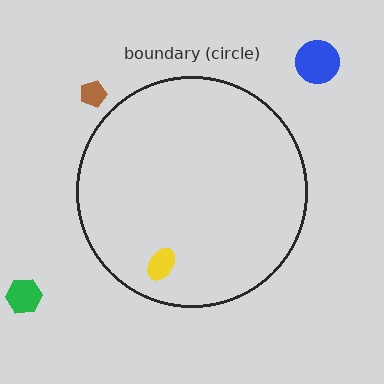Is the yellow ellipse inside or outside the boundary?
Inside.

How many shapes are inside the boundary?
1 inside, 3 outside.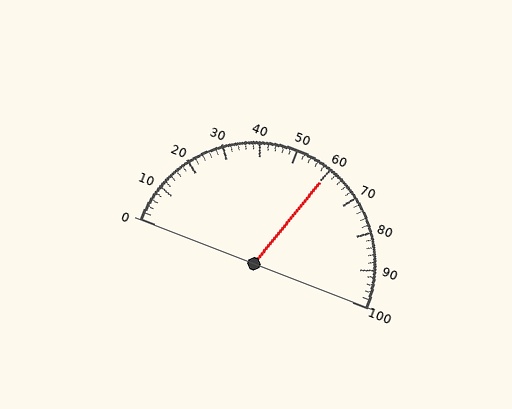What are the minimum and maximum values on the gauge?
The gauge ranges from 0 to 100.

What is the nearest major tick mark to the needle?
The nearest major tick mark is 60.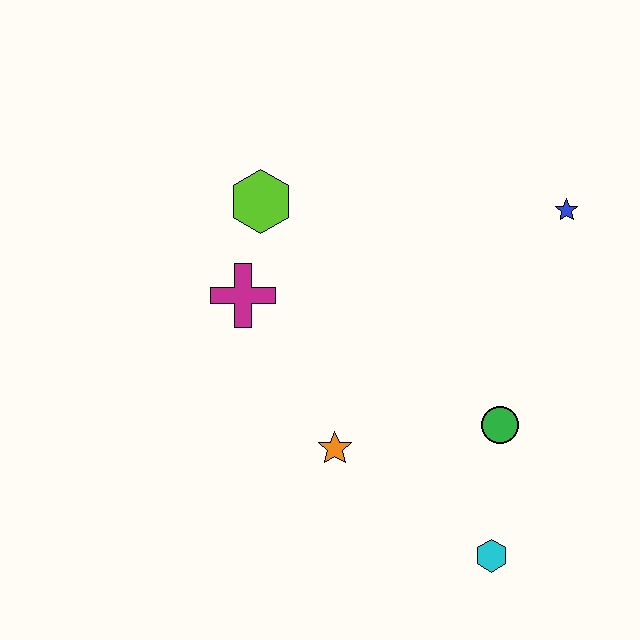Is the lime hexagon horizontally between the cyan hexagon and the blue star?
No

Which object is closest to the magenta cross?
The lime hexagon is closest to the magenta cross.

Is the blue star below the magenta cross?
No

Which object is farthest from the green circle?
The lime hexagon is farthest from the green circle.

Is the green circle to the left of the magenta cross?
No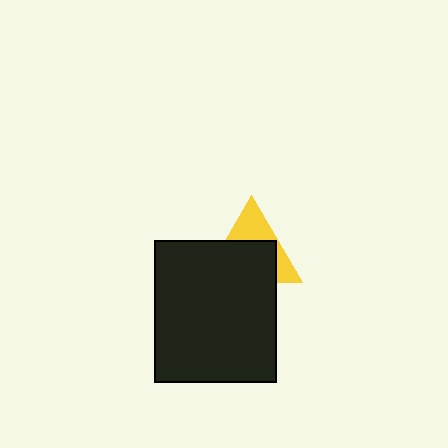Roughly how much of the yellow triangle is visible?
A small part of it is visible (roughly 38%).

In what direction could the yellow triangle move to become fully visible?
The yellow triangle could move up. That would shift it out from behind the black rectangle entirely.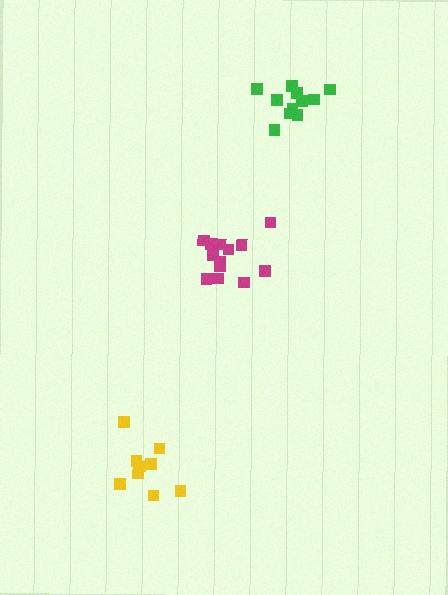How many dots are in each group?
Group 1: 9 dots, Group 2: 11 dots, Group 3: 13 dots (33 total).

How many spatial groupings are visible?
There are 3 spatial groupings.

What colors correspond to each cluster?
The clusters are colored: yellow, green, magenta.